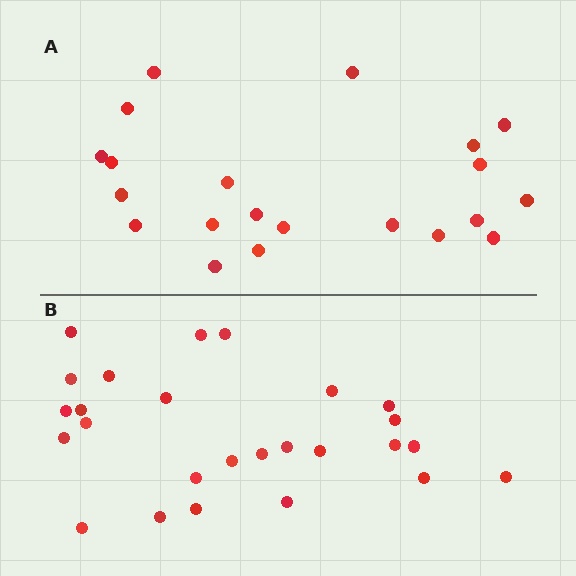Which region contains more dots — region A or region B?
Region B (the bottom region) has more dots.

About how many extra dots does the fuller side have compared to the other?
Region B has about 5 more dots than region A.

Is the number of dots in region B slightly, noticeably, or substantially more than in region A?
Region B has only slightly more — the two regions are fairly close. The ratio is roughly 1.2 to 1.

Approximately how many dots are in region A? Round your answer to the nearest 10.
About 20 dots. (The exact count is 21, which rounds to 20.)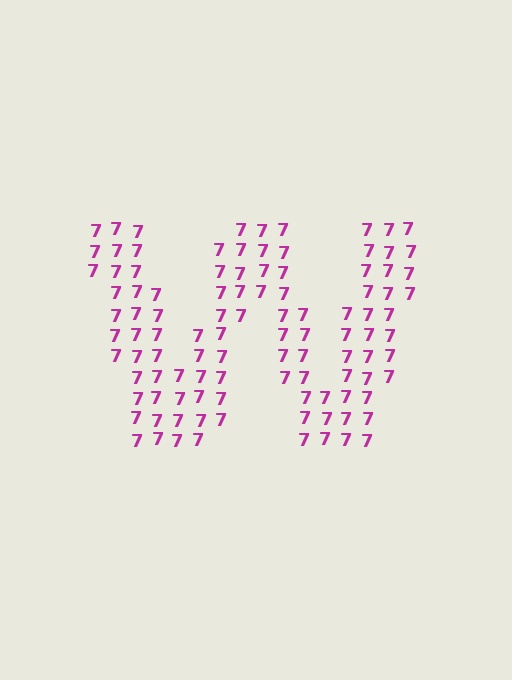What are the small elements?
The small elements are digit 7's.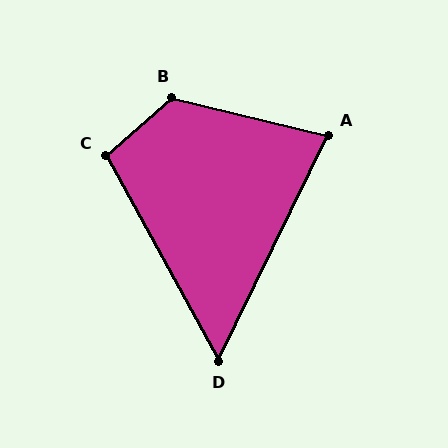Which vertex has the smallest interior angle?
D, at approximately 55 degrees.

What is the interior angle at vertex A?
Approximately 78 degrees (acute).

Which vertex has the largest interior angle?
B, at approximately 125 degrees.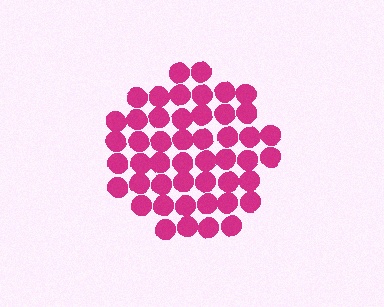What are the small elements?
The small elements are circles.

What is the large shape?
The large shape is a circle.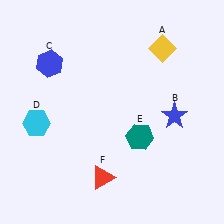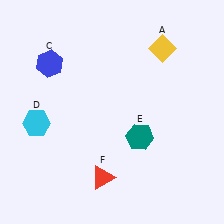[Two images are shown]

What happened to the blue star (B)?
The blue star (B) was removed in Image 2. It was in the bottom-right area of Image 1.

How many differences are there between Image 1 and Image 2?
There is 1 difference between the two images.